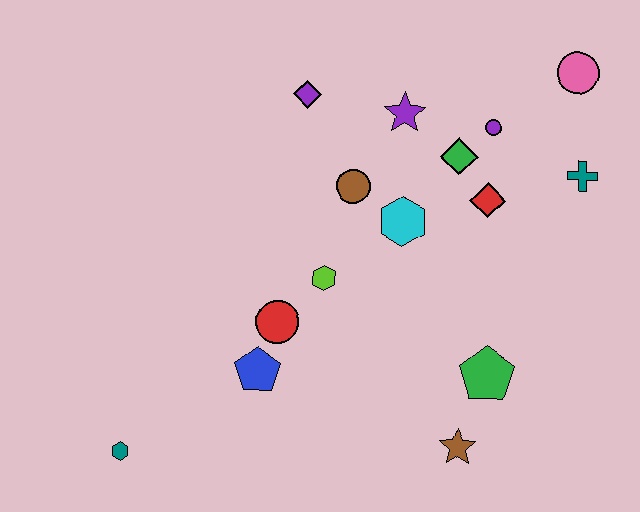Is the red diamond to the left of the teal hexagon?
No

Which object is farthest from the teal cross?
The teal hexagon is farthest from the teal cross.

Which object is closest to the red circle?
The blue pentagon is closest to the red circle.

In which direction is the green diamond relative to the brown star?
The green diamond is above the brown star.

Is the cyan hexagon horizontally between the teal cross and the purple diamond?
Yes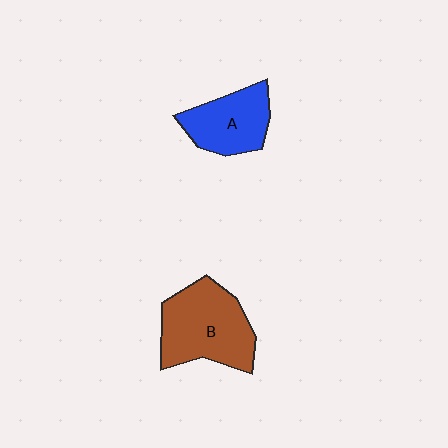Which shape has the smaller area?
Shape A (blue).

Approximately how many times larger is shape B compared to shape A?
Approximately 1.4 times.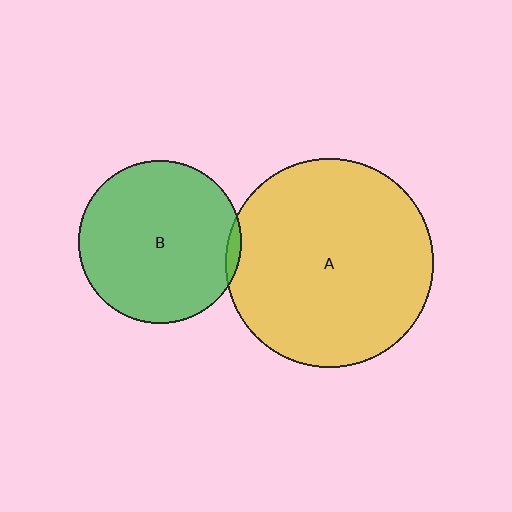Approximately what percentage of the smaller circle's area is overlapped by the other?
Approximately 5%.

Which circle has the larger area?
Circle A (yellow).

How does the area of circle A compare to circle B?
Approximately 1.6 times.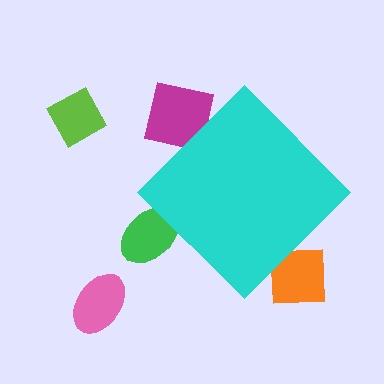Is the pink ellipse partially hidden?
No, the pink ellipse is fully visible.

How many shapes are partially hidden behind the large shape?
3 shapes are partially hidden.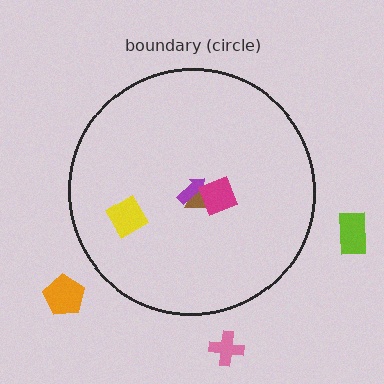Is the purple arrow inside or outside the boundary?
Inside.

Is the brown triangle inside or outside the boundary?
Inside.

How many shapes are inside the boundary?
4 inside, 3 outside.